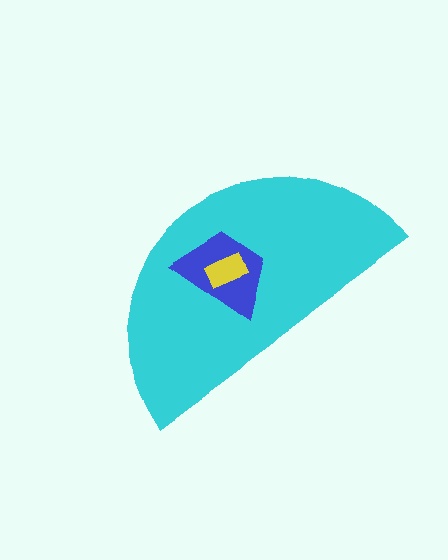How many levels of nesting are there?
3.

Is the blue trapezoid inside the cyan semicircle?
Yes.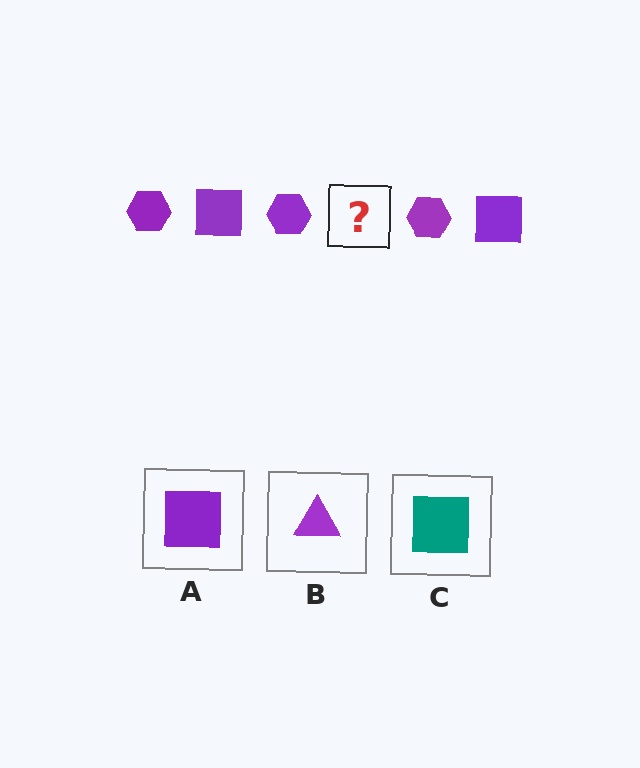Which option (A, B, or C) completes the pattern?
A.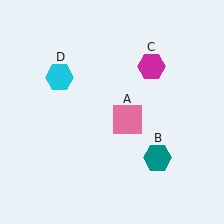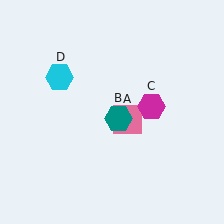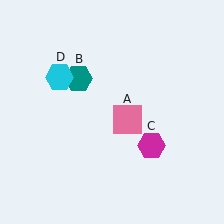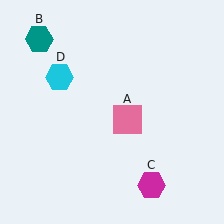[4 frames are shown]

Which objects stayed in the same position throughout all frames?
Pink square (object A) and cyan hexagon (object D) remained stationary.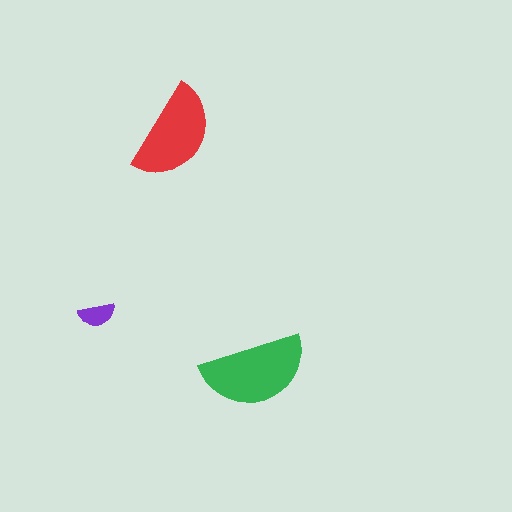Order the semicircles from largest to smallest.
the green one, the red one, the purple one.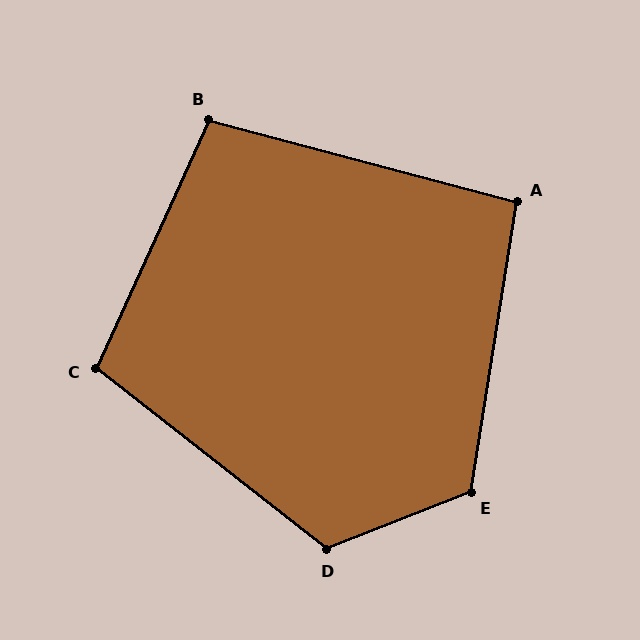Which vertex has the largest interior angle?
D, at approximately 120 degrees.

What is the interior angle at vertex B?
Approximately 99 degrees (obtuse).